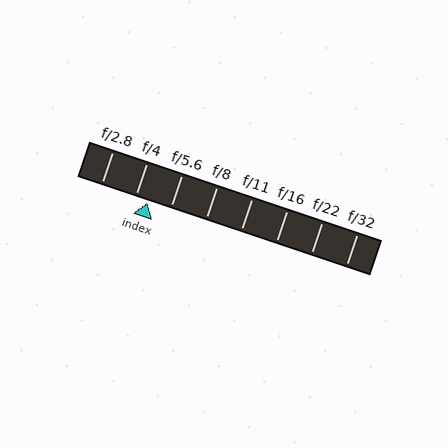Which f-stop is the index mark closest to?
The index mark is closest to f/4.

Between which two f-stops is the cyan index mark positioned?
The index mark is between f/4 and f/5.6.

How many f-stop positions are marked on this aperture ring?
There are 8 f-stop positions marked.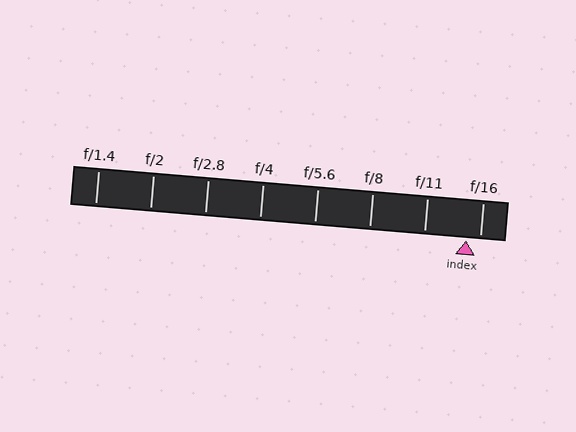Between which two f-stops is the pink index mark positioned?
The index mark is between f/11 and f/16.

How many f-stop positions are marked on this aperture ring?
There are 8 f-stop positions marked.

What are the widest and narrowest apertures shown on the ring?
The widest aperture shown is f/1.4 and the narrowest is f/16.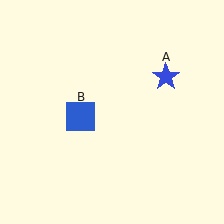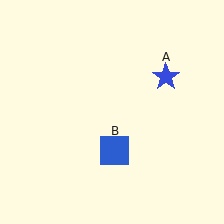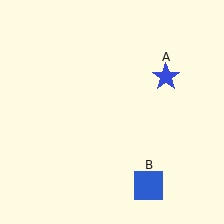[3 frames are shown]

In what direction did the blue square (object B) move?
The blue square (object B) moved down and to the right.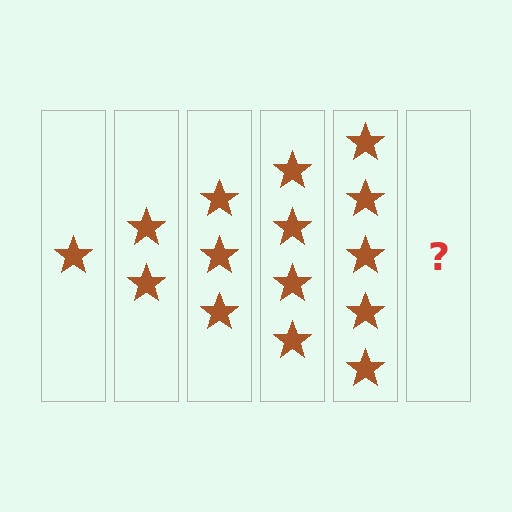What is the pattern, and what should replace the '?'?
The pattern is that each step adds one more star. The '?' should be 6 stars.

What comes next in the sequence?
The next element should be 6 stars.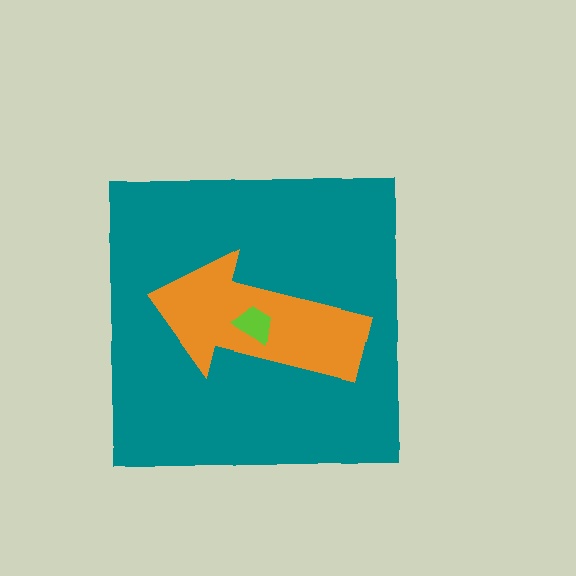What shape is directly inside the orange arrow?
The lime trapezoid.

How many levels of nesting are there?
3.